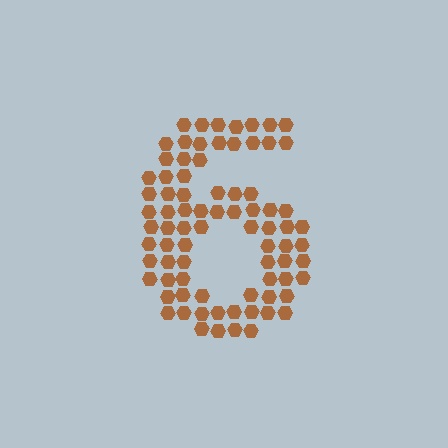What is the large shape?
The large shape is the digit 6.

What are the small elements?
The small elements are hexagons.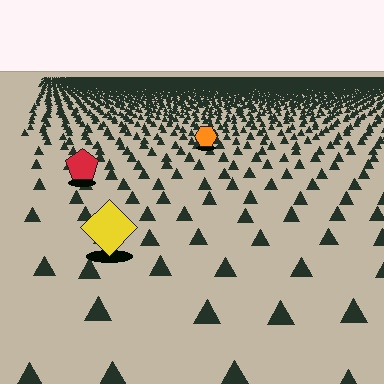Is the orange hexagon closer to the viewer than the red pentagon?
No. The red pentagon is closer — you can tell from the texture gradient: the ground texture is coarser near it.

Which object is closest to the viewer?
The yellow diamond is closest. The texture marks near it are larger and more spread out.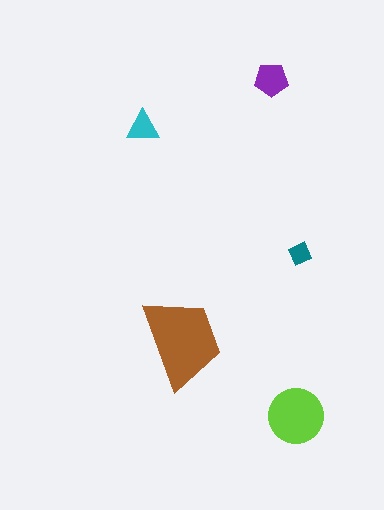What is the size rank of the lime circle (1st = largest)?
2nd.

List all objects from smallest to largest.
The teal diamond, the cyan triangle, the purple pentagon, the lime circle, the brown trapezoid.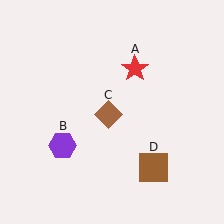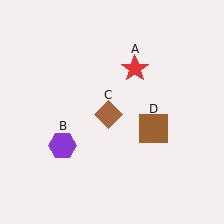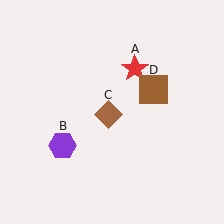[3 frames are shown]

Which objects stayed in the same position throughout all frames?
Red star (object A) and purple hexagon (object B) and brown diamond (object C) remained stationary.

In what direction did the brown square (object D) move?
The brown square (object D) moved up.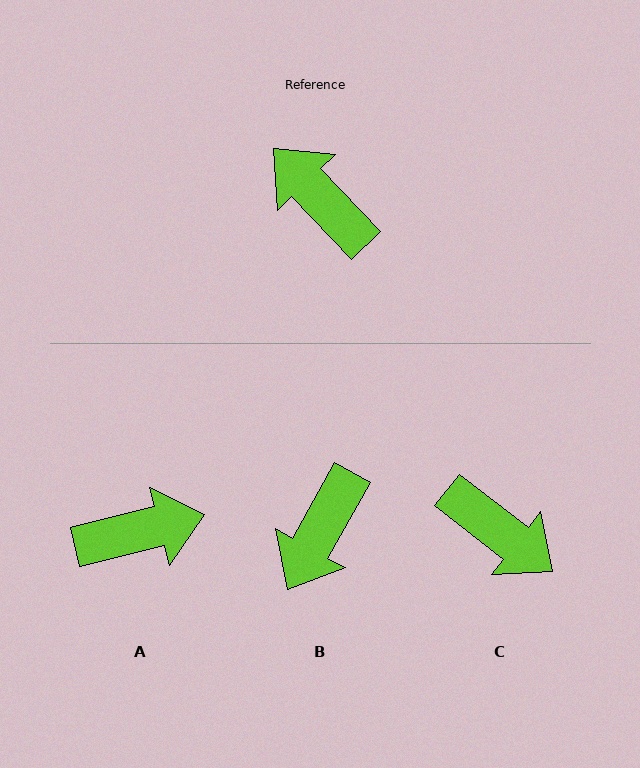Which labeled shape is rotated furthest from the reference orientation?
C, about 171 degrees away.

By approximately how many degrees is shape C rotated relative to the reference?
Approximately 171 degrees clockwise.